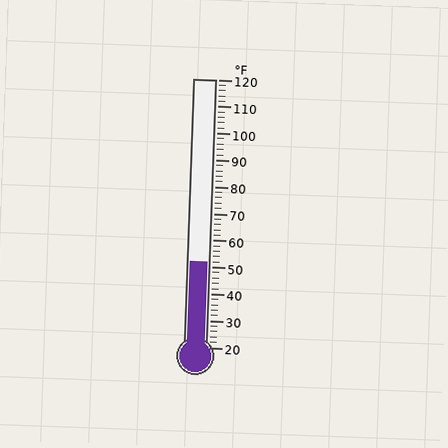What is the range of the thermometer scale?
The thermometer scale ranges from 20°F to 120°F.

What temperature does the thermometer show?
The thermometer shows approximately 52°F.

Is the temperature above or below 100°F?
The temperature is below 100°F.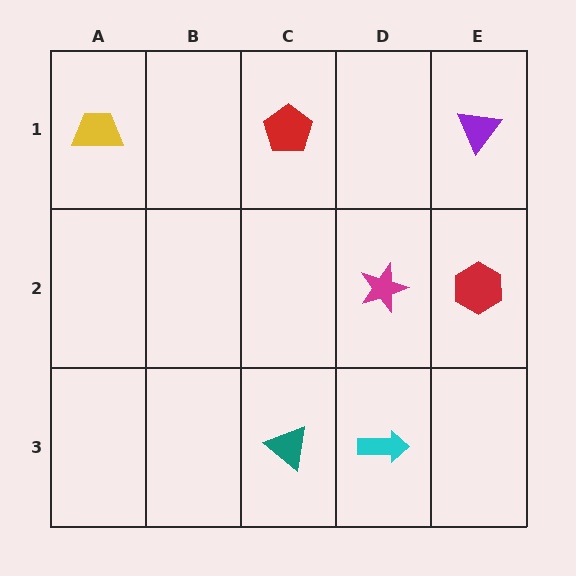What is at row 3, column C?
A teal triangle.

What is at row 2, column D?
A magenta star.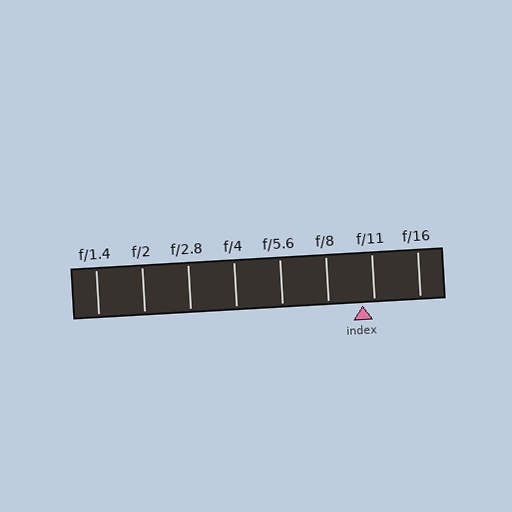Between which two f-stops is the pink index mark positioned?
The index mark is between f/8 and f/11.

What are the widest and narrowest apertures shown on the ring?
The widest aperture shown is f/1.4 and the narrowest is f/16.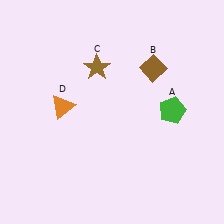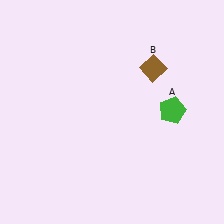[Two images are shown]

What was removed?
The orange triangle (D), the brown star (C) were removed in Image 2.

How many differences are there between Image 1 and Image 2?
There are 2 differences between the two images.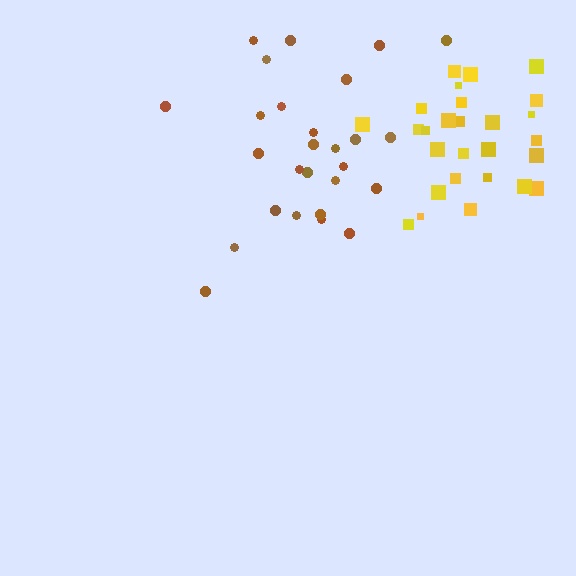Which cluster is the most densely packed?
Yellow.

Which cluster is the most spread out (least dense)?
Brown.